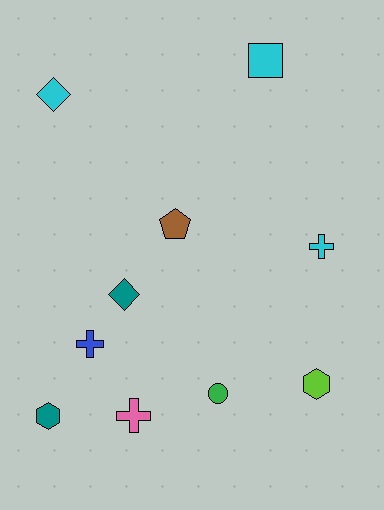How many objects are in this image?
There are 10 objects.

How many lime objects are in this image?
There is 1 lime object.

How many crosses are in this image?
There are 3 crosses.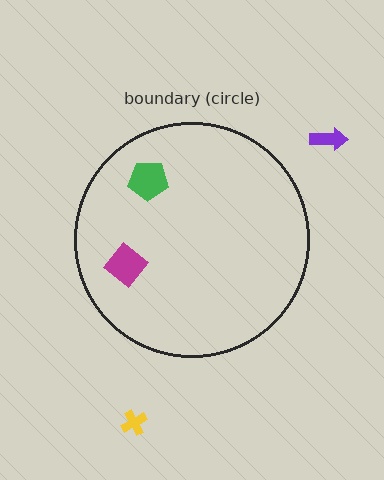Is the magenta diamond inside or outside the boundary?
Inside.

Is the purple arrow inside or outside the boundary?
Outside.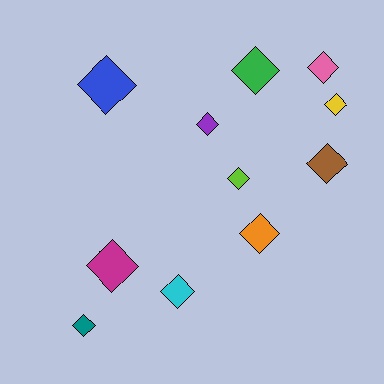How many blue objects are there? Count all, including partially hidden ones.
There is 1 blue object.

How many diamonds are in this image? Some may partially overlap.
There are 11 diamonds.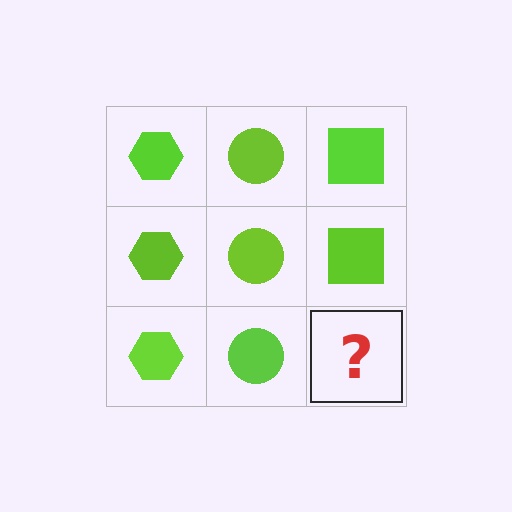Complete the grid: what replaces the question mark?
The question mark should be replaced with a lime square.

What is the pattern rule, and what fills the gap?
The rule is that each column has a consistent shape. The gap should be filled with a lime square.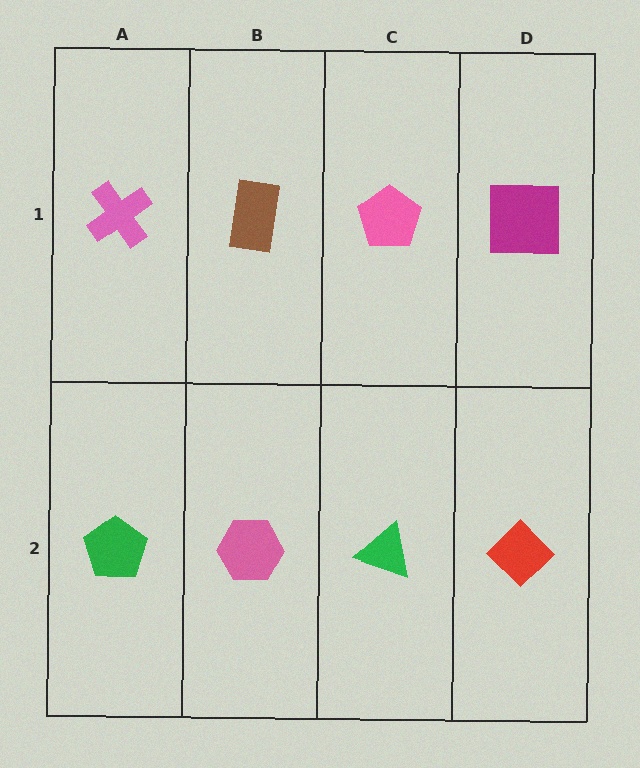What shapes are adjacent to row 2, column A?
A pink cross (row 1, column A), a pink hexagon (row 2, column B).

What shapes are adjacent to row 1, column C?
A green triangle (row 2, column C), a brown rectangle (row 1, column B), a magenta square (row 1, column D).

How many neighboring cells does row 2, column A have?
2.